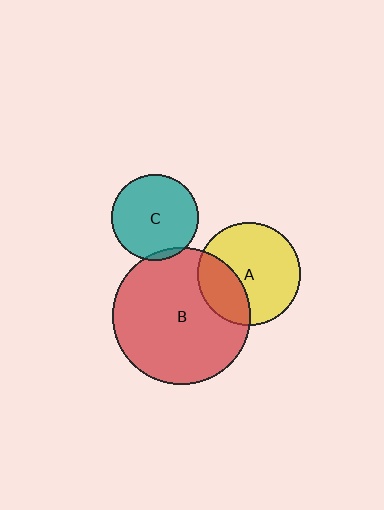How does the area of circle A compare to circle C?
Approximately 1.4 times.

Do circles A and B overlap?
Yes.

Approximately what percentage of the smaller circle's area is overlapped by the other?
Approximately 30%.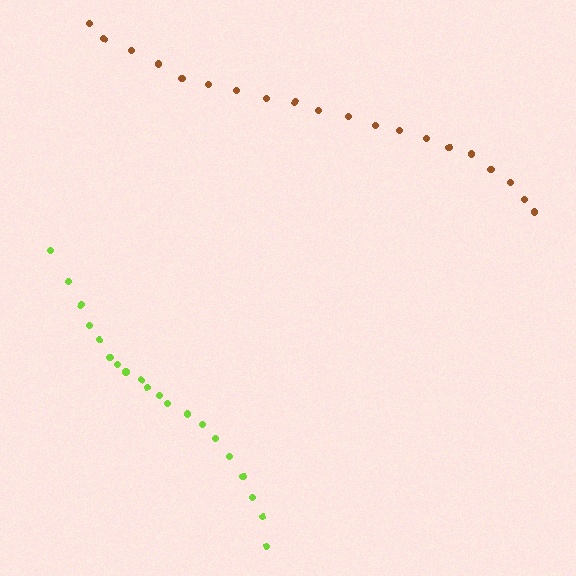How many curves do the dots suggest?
There are 2 distinct paths.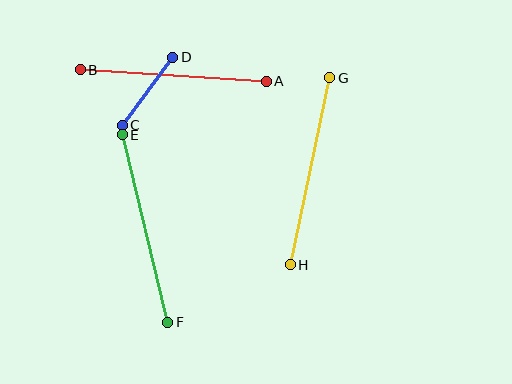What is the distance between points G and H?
The distance is approximately 191 pixels.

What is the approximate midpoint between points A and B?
The midpoint is at approximately (173, 76) pixels.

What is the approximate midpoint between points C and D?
The midpoint is at approximately (148, 91) pixels.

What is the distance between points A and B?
The distance is approximately 186 pixels.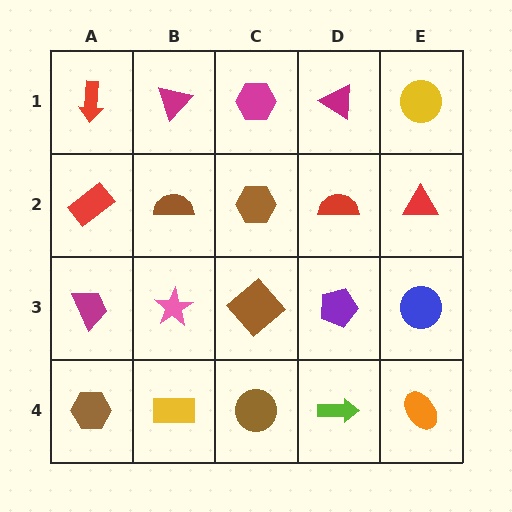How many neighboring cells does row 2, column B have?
4.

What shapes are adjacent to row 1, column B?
A brown semicircle (row 2, column B), a red arrow (row 1, column A), a magenta hexagon (row 1, column C).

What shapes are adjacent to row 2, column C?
A magenta hexagon (row 1, column C), a brown diamond (row 3, column C), a brown semicircle (row 2, column B), a red semicircle (row 2, column D).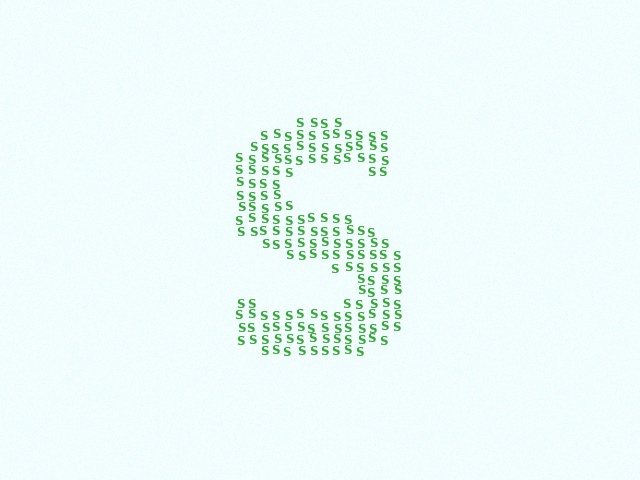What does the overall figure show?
The overall figure shows the letter S.